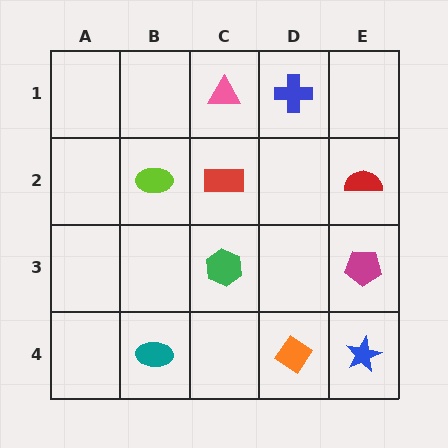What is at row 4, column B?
A teal ellipse.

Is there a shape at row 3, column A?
No, that cell is empty.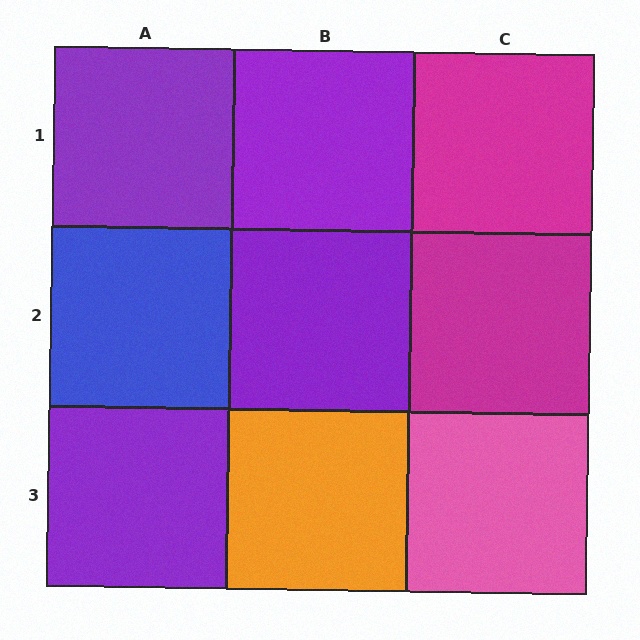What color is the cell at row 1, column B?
Purple.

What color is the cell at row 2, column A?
Blue.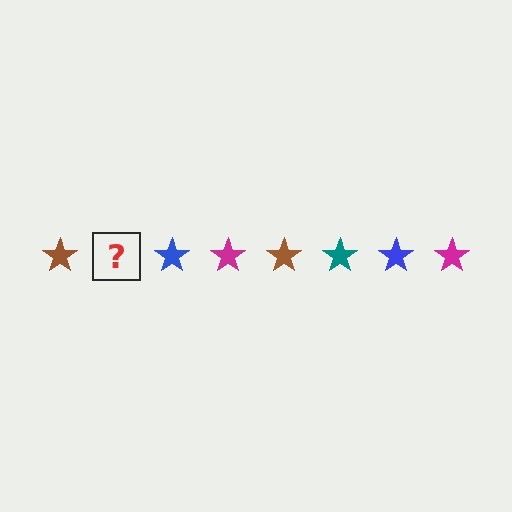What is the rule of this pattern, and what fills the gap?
The rule is that the pattern cycles through brown, teal, blue, magenta stars. The gap should be filled with a teal star.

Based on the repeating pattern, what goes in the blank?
The blank should be a teal star.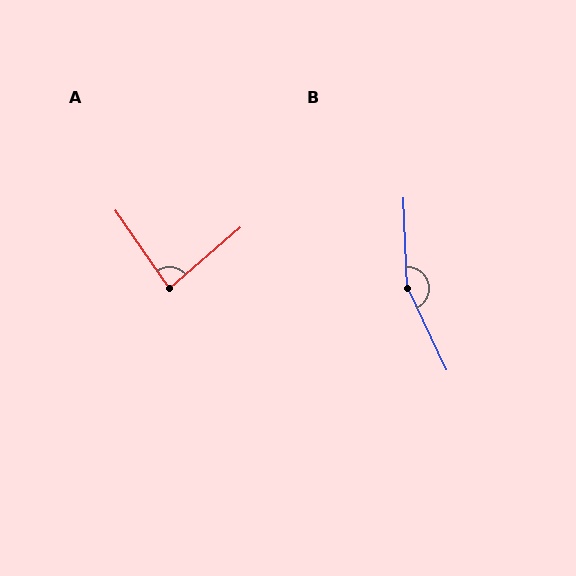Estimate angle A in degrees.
Approximately 84 degrees.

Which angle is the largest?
B, at approximately 157 degrees.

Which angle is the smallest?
A, at approximately 84 degrees.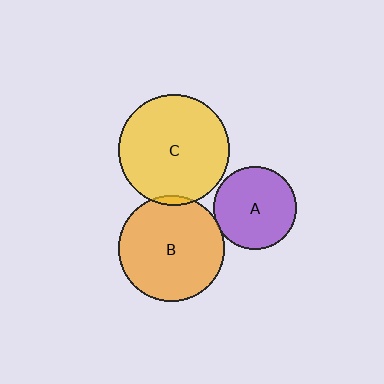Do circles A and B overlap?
Yes.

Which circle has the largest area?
Circle C (yellow).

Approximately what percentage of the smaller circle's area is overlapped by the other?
Approximately 5%.